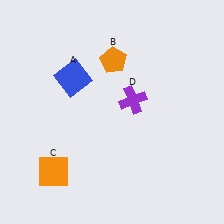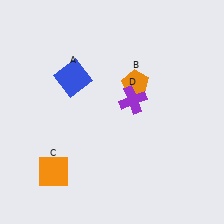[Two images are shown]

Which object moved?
The orange pentagon (B) moved down.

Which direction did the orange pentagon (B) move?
The orange pentagon (B) moved down.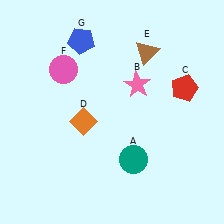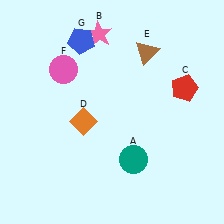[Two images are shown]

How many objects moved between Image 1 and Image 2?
1 object moved between the two images.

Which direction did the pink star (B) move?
The pink star (B) moved up.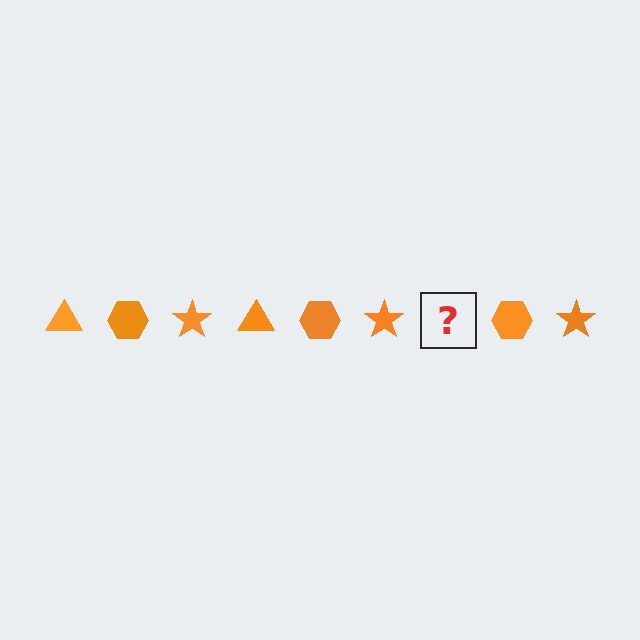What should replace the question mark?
The question mark should be replaced with an orange triangle.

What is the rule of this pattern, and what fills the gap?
The rule is that the pattern cycles through triangle, hexagon, star shapes in orange. The gap should be filled with an orange triangle.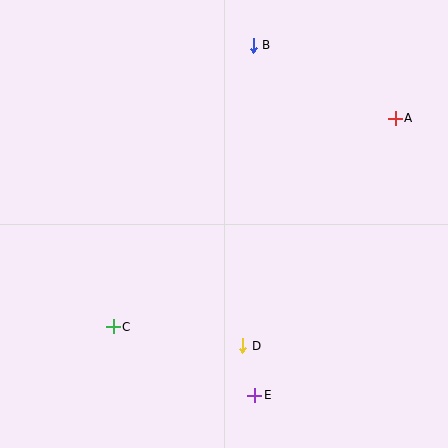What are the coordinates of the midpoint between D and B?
The midpoint between D and B is at (248, 195).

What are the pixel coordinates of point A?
Point A is at (395, 118).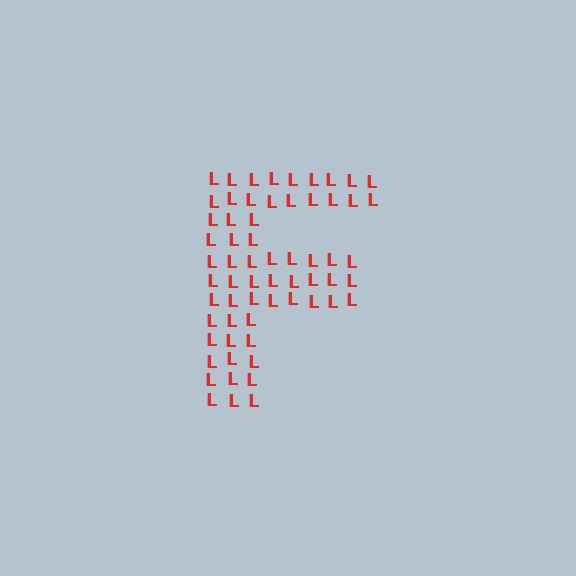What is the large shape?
The large shape is the letter F.